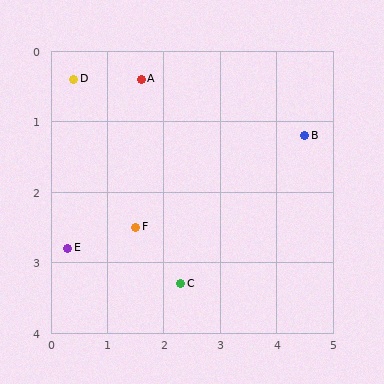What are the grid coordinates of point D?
Point D is at approximately (0.4, 0.4).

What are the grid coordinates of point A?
Point A is at approximately (1.6, 0.4).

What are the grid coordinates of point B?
Point B is at approximately (4.5, 1.2).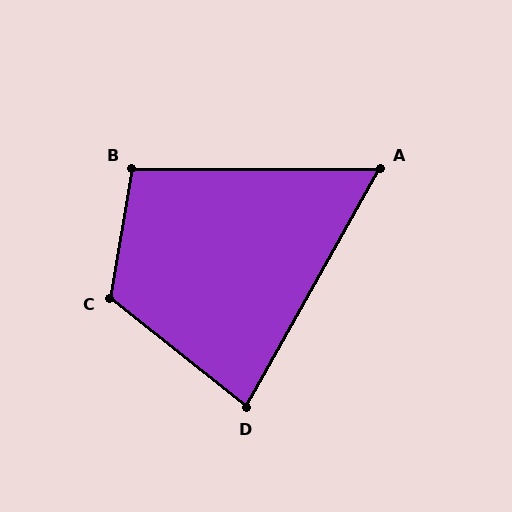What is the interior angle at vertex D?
Approximately 81 degrees (acute).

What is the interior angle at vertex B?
Approximately 99 degrees (obtuse).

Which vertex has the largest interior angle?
C, at approximately 119 degrees.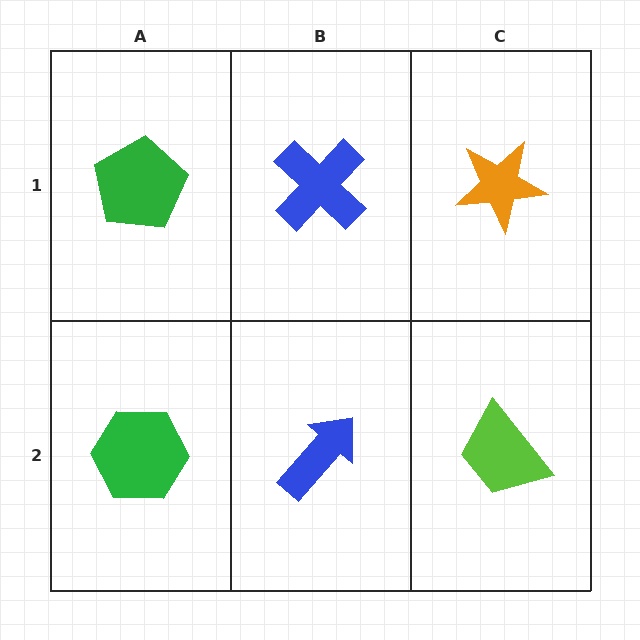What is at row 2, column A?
A green hexagon.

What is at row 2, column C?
A lime trapezoid.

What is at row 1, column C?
An orange star.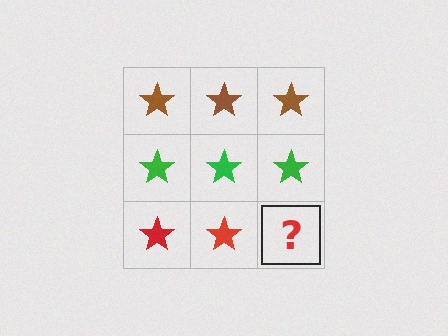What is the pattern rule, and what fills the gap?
The rule is that each row has a consistent color. The gap should be filled with a red star.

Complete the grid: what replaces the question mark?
The question mark should be replaced with a red star.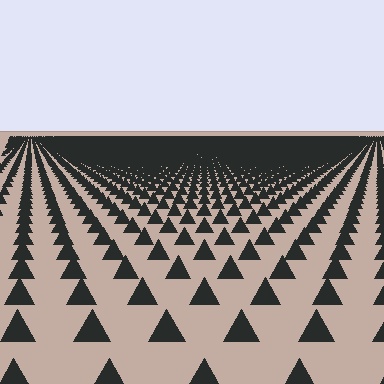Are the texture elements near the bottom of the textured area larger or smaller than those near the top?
Larger. Near the bottom, elements are closer to the viewer and appear at a bigger on-screen size.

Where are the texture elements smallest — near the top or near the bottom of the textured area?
Near the top.